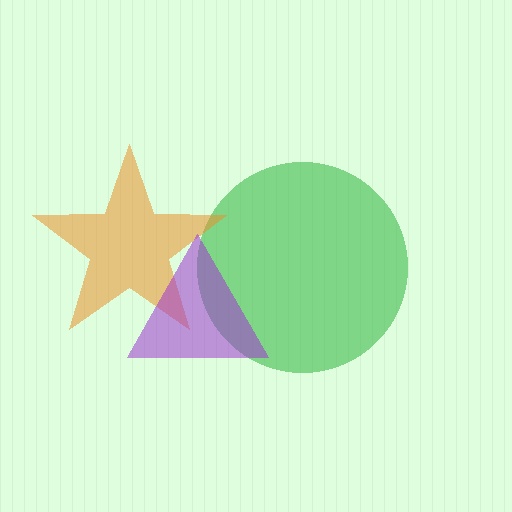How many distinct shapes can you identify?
There are 3 distinct shapes: a green circle, an orange star, a purple triangle.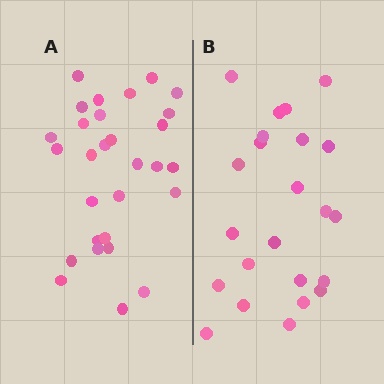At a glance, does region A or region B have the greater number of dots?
Region A (the left region) has more dots.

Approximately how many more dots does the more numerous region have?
Region A has about 6 more dots than region B.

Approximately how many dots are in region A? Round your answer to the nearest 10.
About 30 dots. (The exact count is 29, which rounds to 30.)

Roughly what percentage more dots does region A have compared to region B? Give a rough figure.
About 25% more.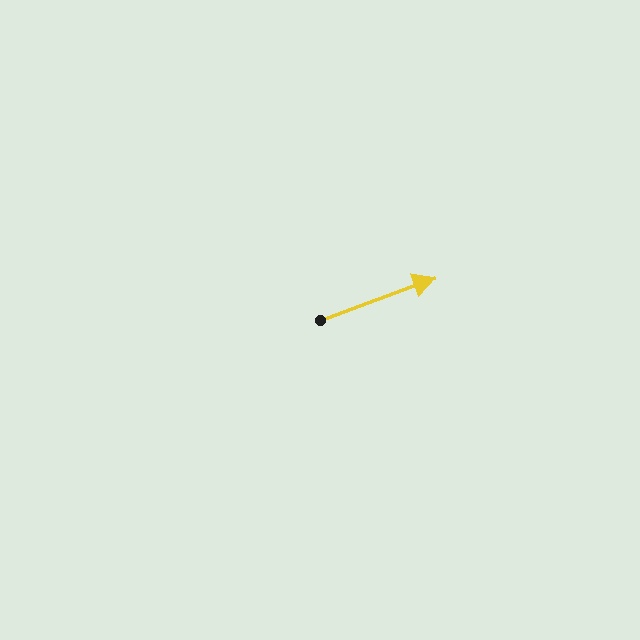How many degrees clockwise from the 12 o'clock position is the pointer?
Approximately 70 degrees.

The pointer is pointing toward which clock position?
Roughly 2 o'clock.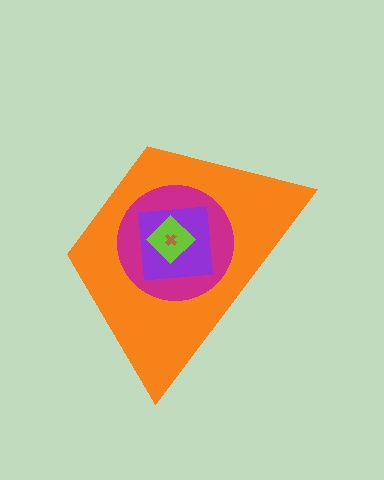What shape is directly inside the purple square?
The lime diamond.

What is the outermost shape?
The orange trapezoid.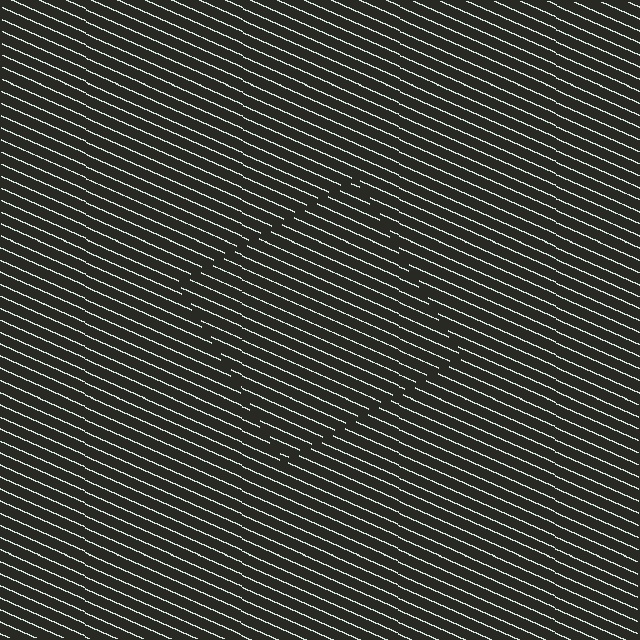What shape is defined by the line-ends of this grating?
An illusory square. The interior of the shape contains the same grating, shifted by half a period — the contour is defined by the phase discontinuity where line-ends from the inner and outer gratings abut.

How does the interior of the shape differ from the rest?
The interior of the shape contains the same grating, shifted by half a period — the contour is defined by the phase discontinuity where line-ends from the inner and outer gratings abut.